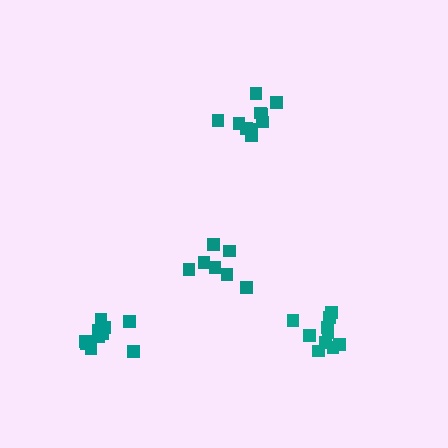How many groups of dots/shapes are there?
There are 4 groups.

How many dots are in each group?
Group 1: 10 dots, Group 2: 10 dots, Group 3: 10 dots, Group 4: 7 dots (37 total).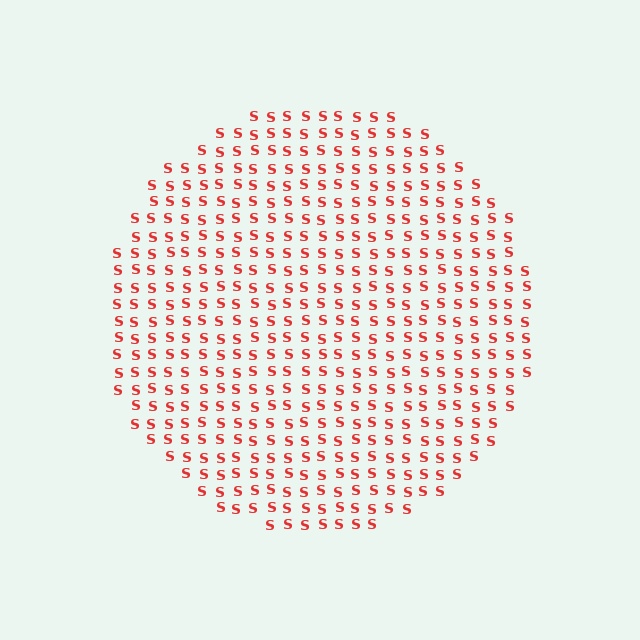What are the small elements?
The small elements are letter S's.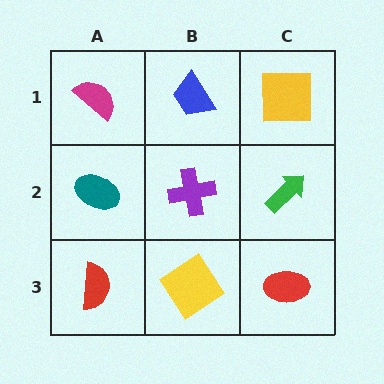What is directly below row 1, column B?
A purple cross.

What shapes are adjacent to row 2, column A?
A magenta semicircle (row 1, column A), a red semicircle (row 3, column A), a purple cross (row 2, column B).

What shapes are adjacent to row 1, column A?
A teal ellipse (row 2, column A), a blue trapezoid (row 1, column B).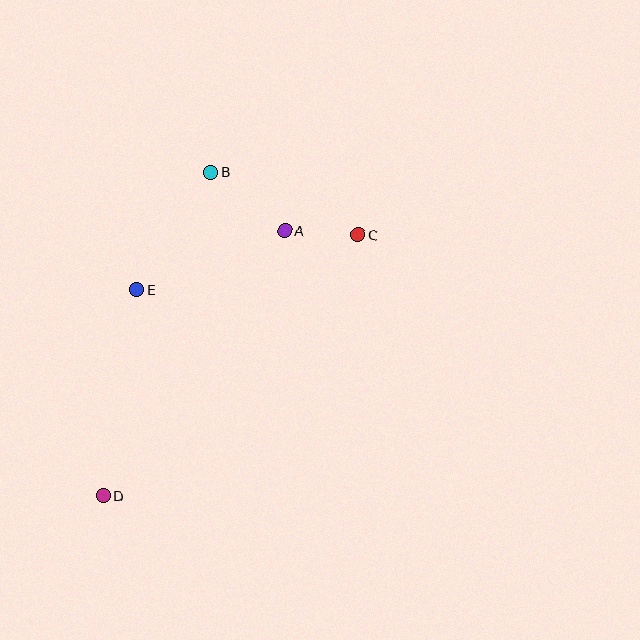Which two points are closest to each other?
Points A and C are closest to each other.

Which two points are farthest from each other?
Points C and D are farthest from each other.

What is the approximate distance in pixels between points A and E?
The distance between A and E is approximately 160 pixels.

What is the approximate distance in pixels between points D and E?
The distance between D and E is approximately 209 pixels.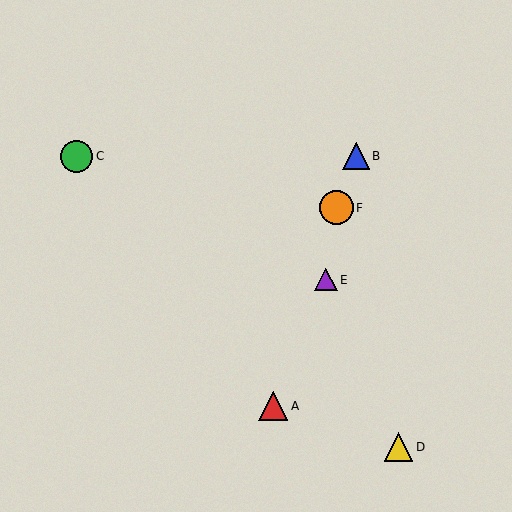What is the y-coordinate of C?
Object C is at y≈156.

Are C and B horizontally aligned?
Yes, both are at y≈156.